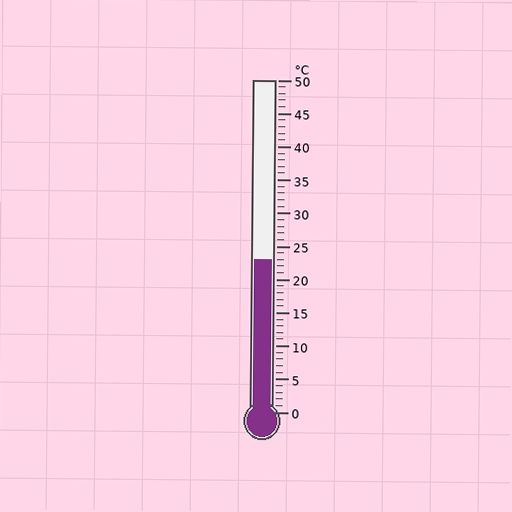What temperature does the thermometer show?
The thermometer shows approximately 23°C.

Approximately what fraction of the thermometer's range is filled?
The thermometer is filled to approximately 45% of its range.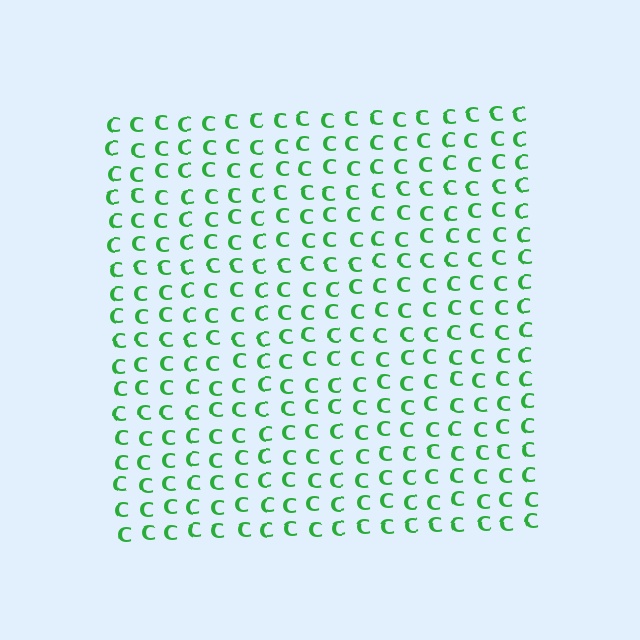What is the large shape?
The large shape is a square.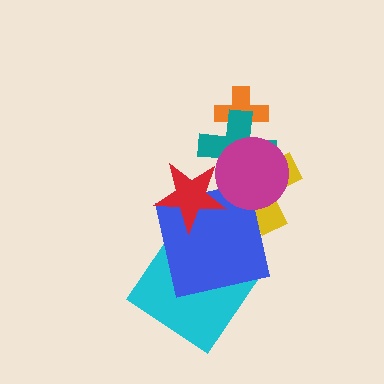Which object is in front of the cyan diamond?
The blue square is in front of the cyan diamond.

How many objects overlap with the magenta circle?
3 objects overlap with the magenta circle.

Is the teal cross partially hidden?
Yes, it is partially covered by another shape.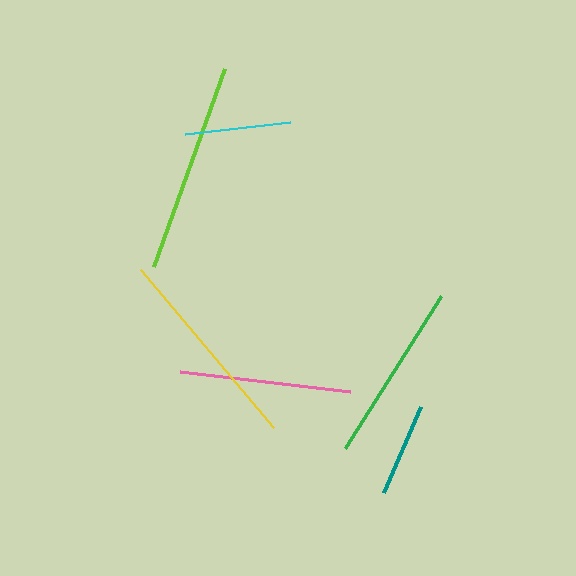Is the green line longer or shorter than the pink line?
The green line is longer than the pink line.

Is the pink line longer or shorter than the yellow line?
The yellow line is longer than the pink line.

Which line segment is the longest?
The lime line is the longest at approximately 210 pixels.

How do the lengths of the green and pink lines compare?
The green and pink lines are approximately the same length.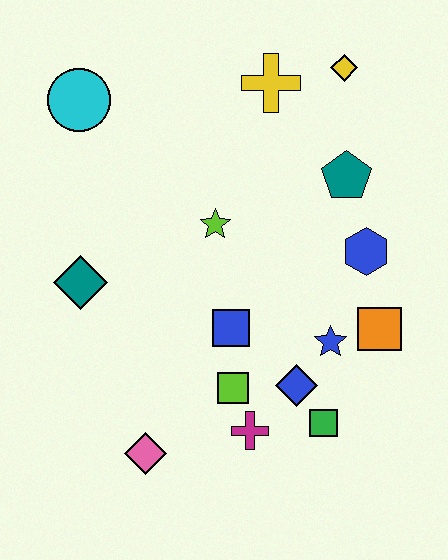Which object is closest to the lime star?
The blue square is closest to the lime star.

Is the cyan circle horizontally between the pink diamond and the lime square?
No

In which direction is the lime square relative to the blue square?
The lime square is below the blue square.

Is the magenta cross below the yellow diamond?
Yes